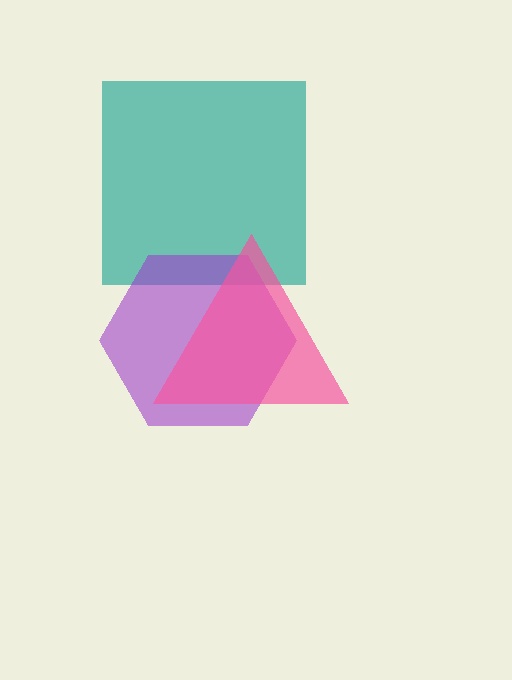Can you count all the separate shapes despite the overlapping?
Yes, there are 3 separate shapes.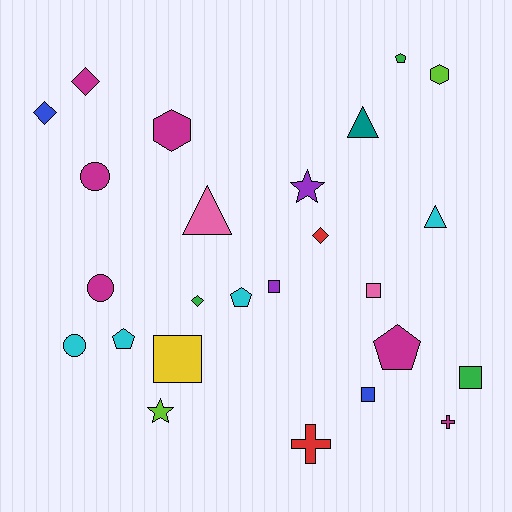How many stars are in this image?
There are 2 stars.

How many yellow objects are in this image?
There is 1 yellow object.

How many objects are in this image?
There are 25 objects.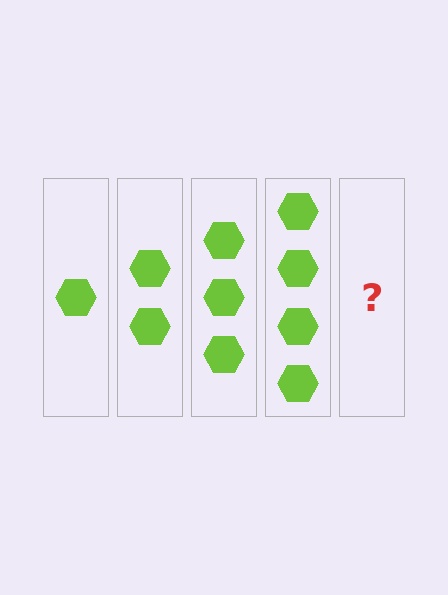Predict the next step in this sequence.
The next step is 5 hexagons.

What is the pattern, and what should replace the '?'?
The pattern is that each step adds one more hexagon. The '?' should be 5 hexagons.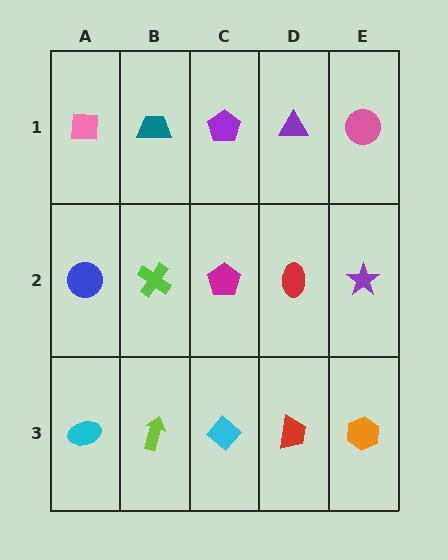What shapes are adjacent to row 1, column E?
A purple star (row 2, column E), a purple triangle (row 1, column D).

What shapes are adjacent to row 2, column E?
A pink circle (row 1, column E), an orange hexagon (row 3, column E), a red ellipse (row 2, column D).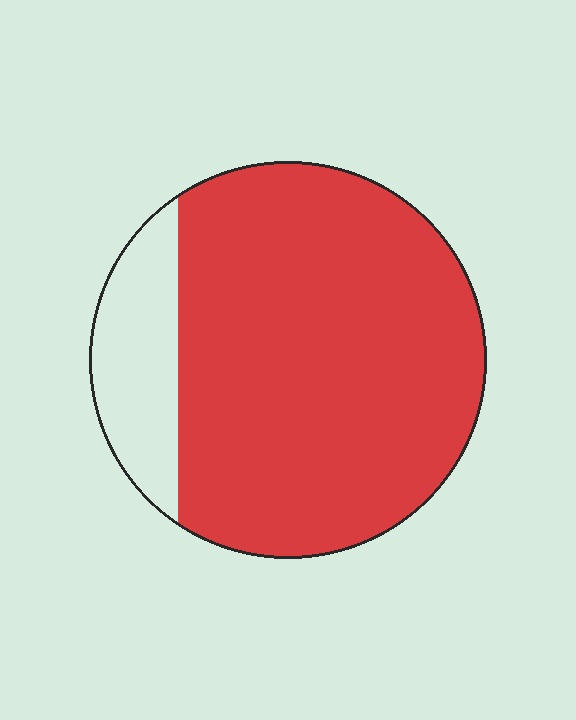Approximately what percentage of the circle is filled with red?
Approximately 85%.